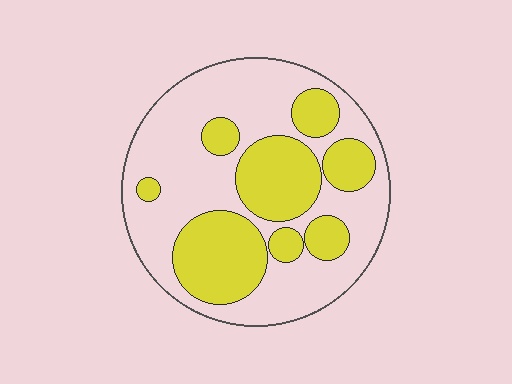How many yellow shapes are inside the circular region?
8.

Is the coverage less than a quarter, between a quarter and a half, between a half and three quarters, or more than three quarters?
Between a quarter and a half.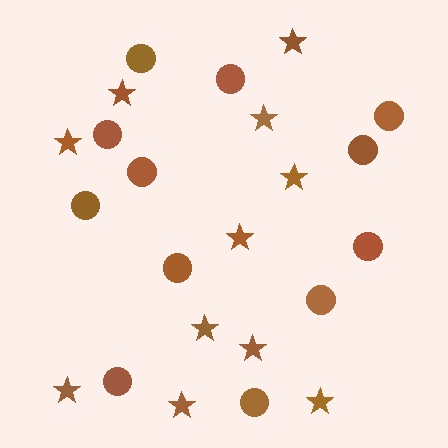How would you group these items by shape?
There are 2 groups: one group of circles (12) and one group of stars (11).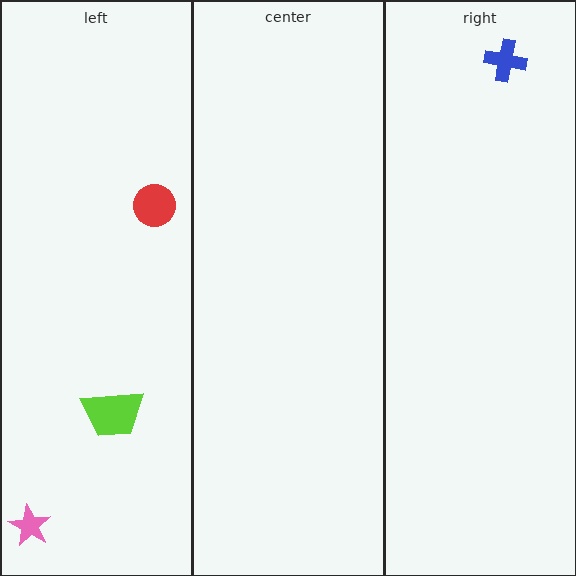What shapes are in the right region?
The blue cross.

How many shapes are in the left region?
3.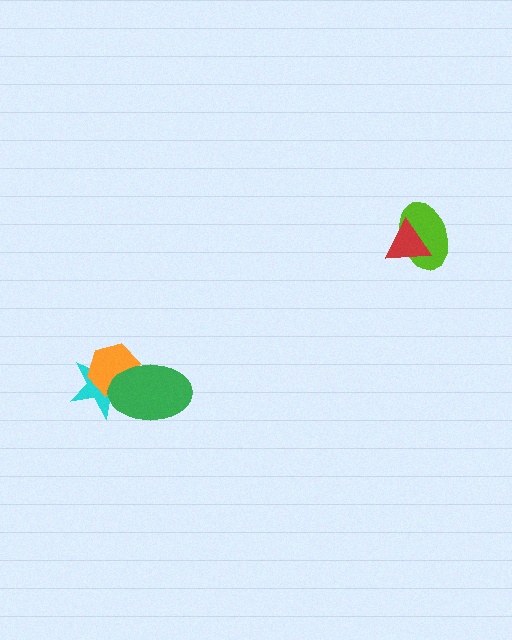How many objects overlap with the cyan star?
2 objects overlap with the cyan star.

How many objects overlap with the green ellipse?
2 objects overlap with the green ellipse.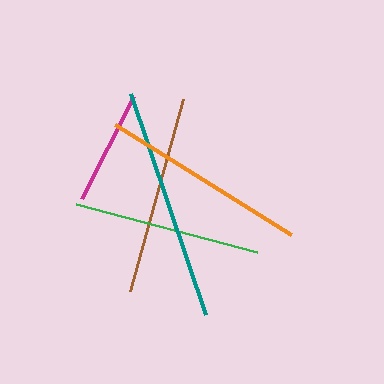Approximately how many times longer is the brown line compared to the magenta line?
The brown line is approximately 1.7 times the length of the magenta line.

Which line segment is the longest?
The teal line is the longest at approximately 234 pixels.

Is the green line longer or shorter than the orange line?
The orange line is longer than the green line.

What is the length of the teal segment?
The teal segment is approximately 234 pixels long.